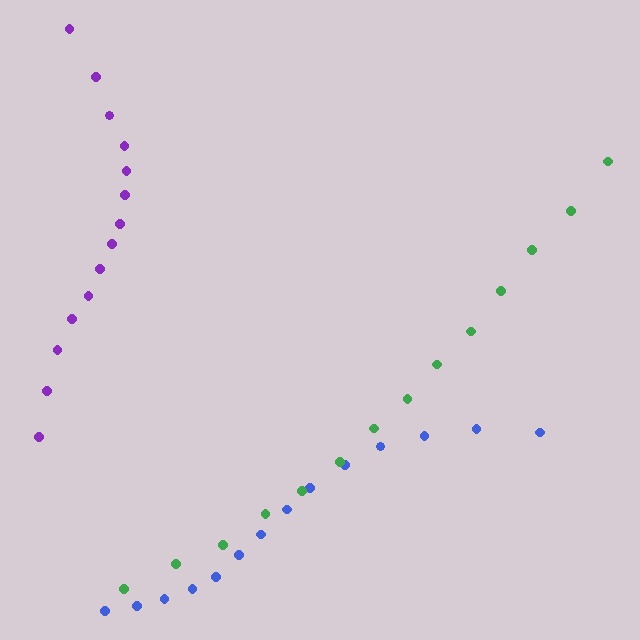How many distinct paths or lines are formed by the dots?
There are 3 distinct paths.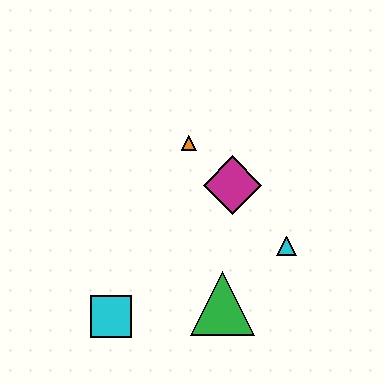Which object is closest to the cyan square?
The green triangle is closest to the cyan square.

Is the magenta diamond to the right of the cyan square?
Yes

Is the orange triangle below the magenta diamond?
No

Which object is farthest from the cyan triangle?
The cyan square is farthest from the cyan triangle.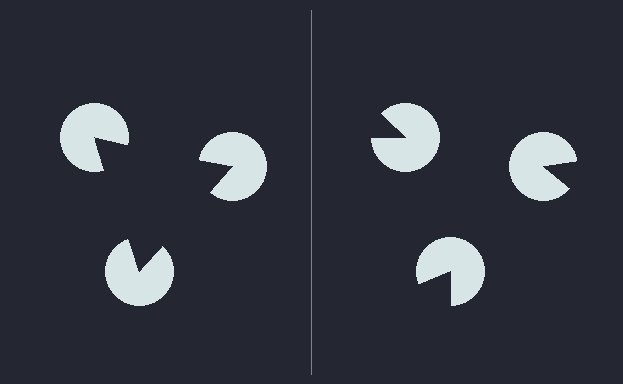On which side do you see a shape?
An illusory triangle appears on the left side. On the right side the wedge cuts are rotated, so no coherent shape forms.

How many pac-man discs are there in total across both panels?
6 — 3 on each side.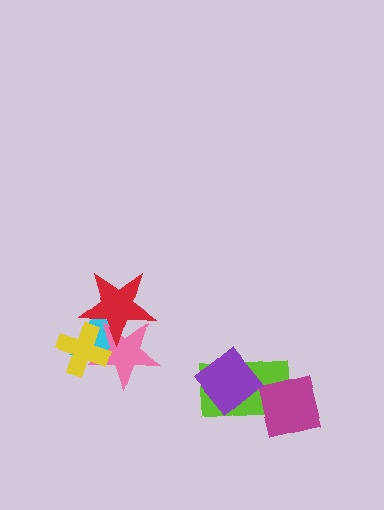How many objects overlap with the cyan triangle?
3 objects overlap with the cyan triangle.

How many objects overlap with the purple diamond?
1 object overlaps with the purple diamond.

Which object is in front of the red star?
The yellow cross is in front of the red star.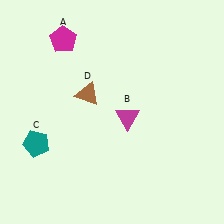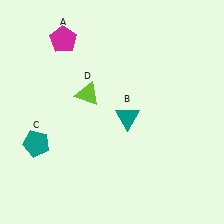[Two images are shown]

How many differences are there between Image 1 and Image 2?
There are 2 differences between the two images.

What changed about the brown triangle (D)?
In Image 1, D is brown. In Image 2, it changed to lime.